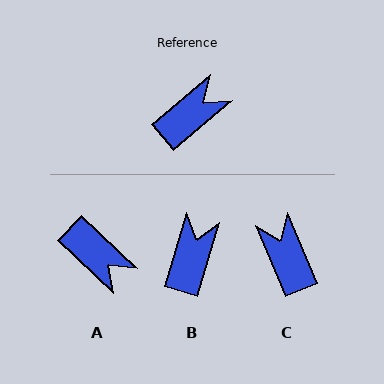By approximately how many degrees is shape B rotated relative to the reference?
Approximately 34 degrees counter-clockwise.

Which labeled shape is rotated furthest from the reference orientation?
A, about 84 degrees away.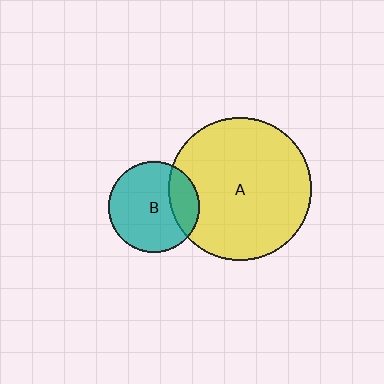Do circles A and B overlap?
Yes.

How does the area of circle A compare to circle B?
Approximately 2.5 times.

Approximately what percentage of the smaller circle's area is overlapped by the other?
Approximately 25%.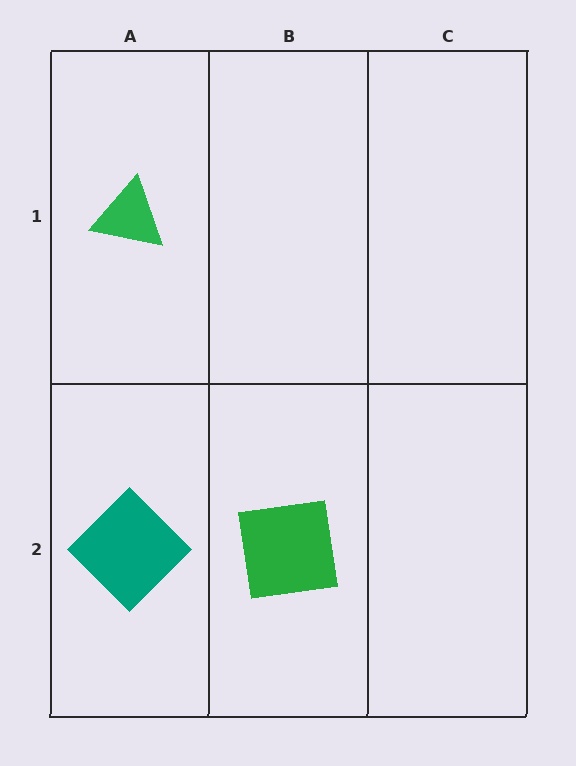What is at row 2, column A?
A teal diamond.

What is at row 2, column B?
A green square.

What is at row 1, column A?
A green triangle.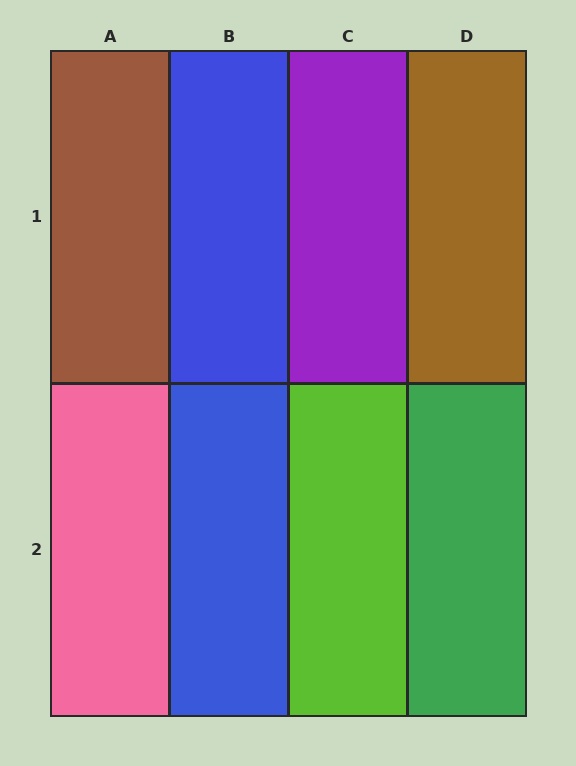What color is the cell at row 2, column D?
Green.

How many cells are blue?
2 cells are blue.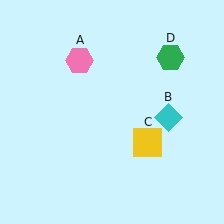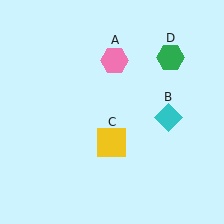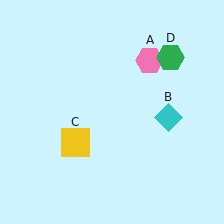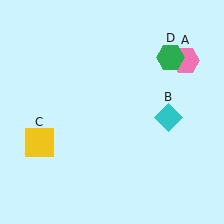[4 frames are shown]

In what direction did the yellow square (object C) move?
The yellow square (object C) moved left.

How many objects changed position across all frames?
2 objects changed position: pink hexagon (object A), yellow square (object C).